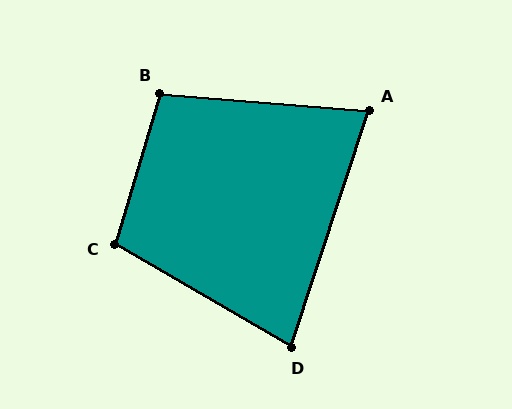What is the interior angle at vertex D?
Approximately 78 degrees (acute).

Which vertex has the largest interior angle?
C, at approximately 103 degrees.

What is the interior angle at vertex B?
Approximately 102 degrees (obtuse).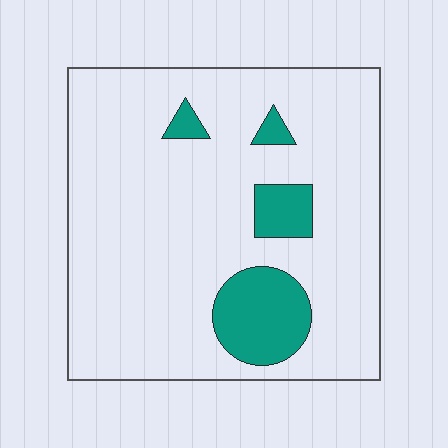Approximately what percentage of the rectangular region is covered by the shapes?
Approximately 15%.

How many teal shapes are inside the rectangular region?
4.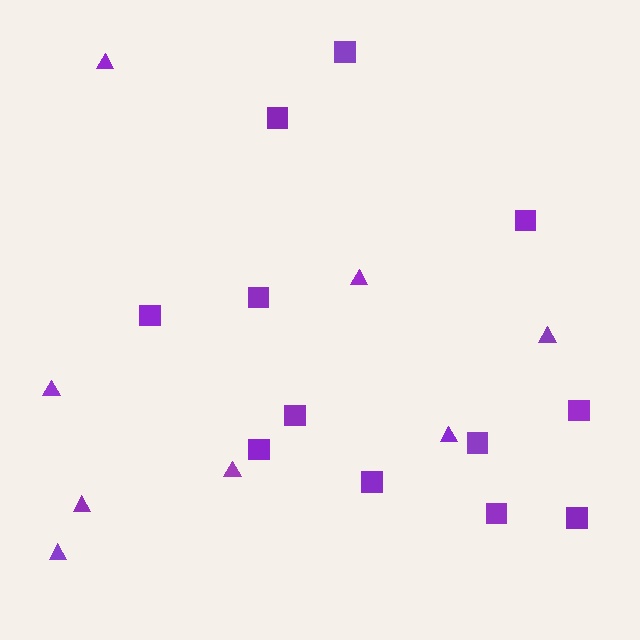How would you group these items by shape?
There are 2 groups: one group of triangles (8) and one group of squares (12).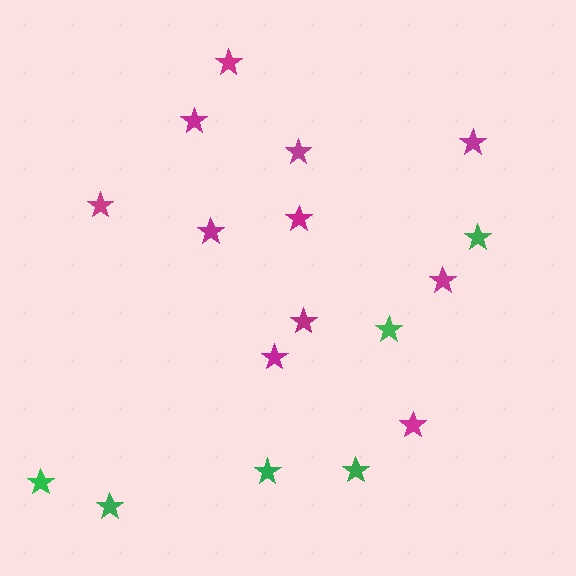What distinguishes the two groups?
There are 2 groups: one group of magenta stars (11) and one group of green stars (6).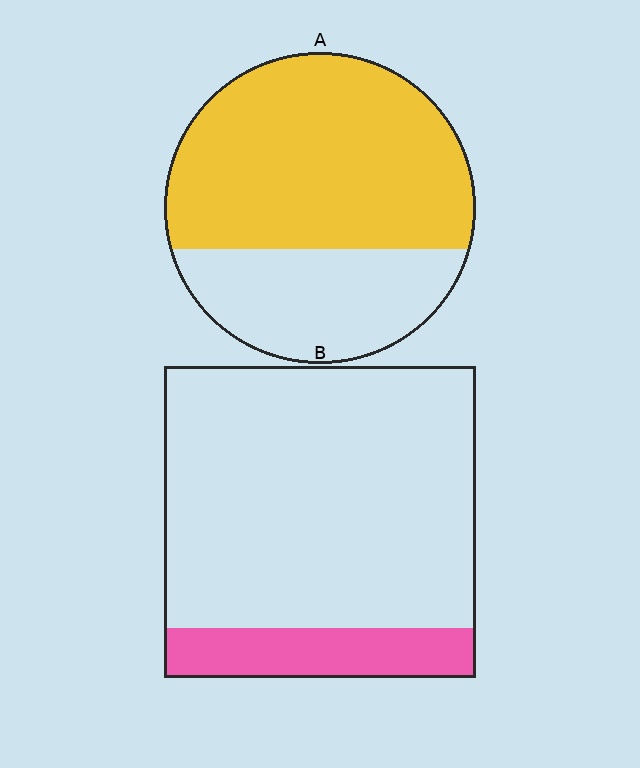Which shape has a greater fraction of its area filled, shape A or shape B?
Shape A.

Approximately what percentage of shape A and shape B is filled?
A is approximately 65% and B is approximately 15%.